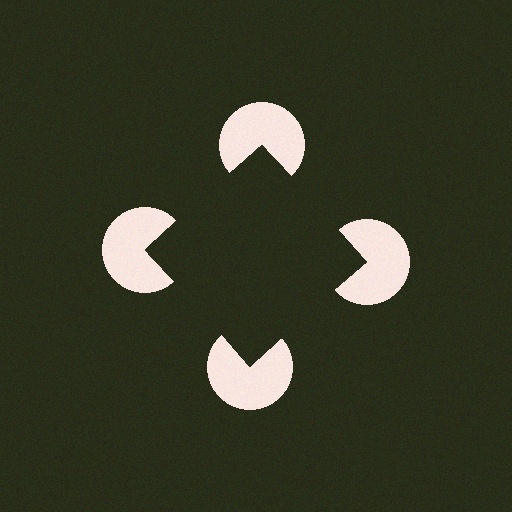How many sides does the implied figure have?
4 sides.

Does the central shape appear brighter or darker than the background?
It typically appears slightly darker than the background, even though no actual brightness change is drawn.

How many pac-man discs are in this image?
There are 4 — one at each vertex of the illusory square.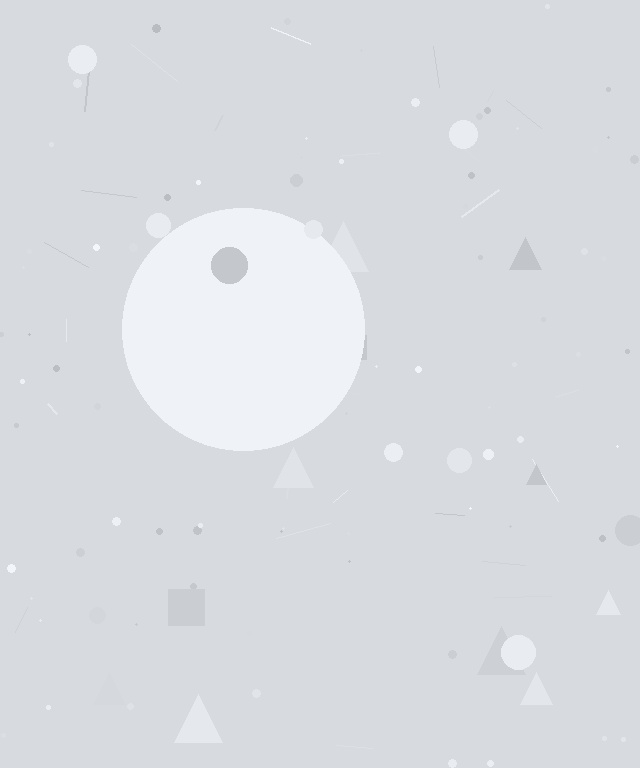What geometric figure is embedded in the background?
A circle is embedded in the background.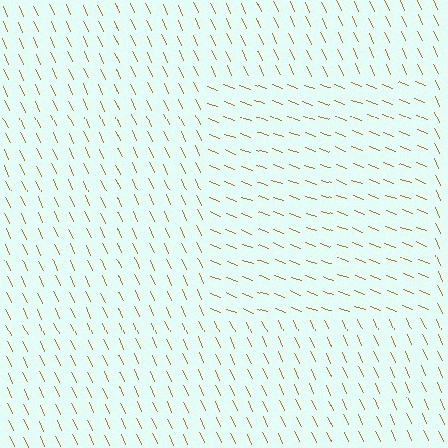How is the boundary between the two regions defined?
The boundary is defined purely by a change in line orientation (approximately 45 degrees difference). All lines are the same color and thickness.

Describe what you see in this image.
The image is filled with small brown line segments. A rectangle region in the image has lines oriented differently from the surrounding lines, creating a visible texture boundary.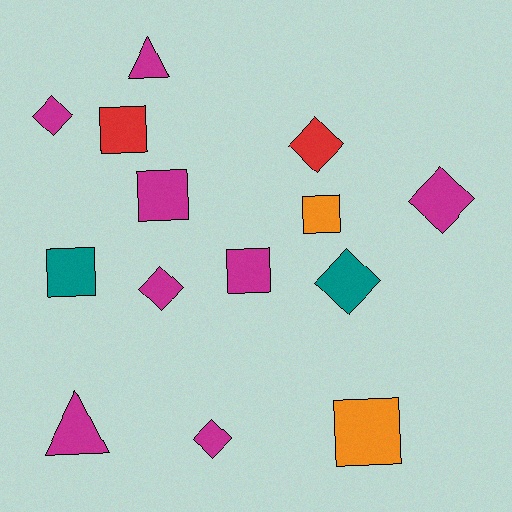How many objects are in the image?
There are 14 objects.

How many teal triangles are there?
There are no teal triangles.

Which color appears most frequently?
Magenta, with 8 objects.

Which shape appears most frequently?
Square, with 6 objects.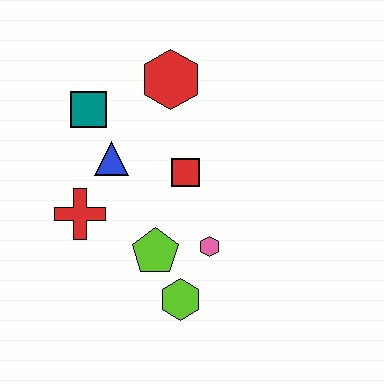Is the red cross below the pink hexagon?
No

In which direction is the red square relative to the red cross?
The red square is to the right of the red cross.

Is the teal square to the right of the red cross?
Yes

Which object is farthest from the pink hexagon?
The teal square is farthest from the pink hexagon.